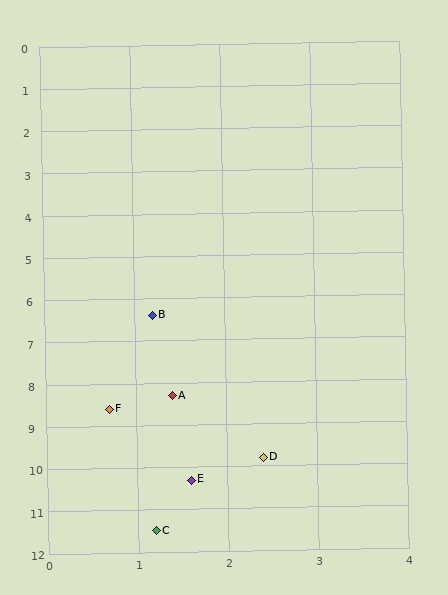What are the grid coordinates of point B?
Point B is at approximately (1.2, 6.4).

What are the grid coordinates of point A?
Point A is at approximately (1.4, 8.3).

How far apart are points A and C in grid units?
Points A and C are about 3.2 grid units apart.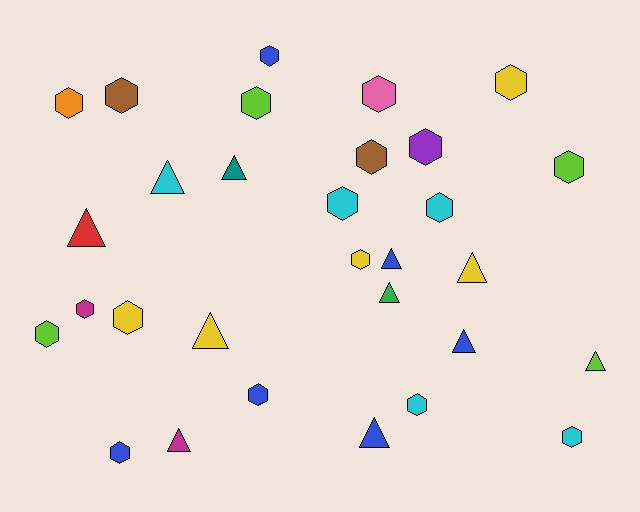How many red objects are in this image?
There is 1 red object.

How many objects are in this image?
There are 30 objects.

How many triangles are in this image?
There are 11 triangles.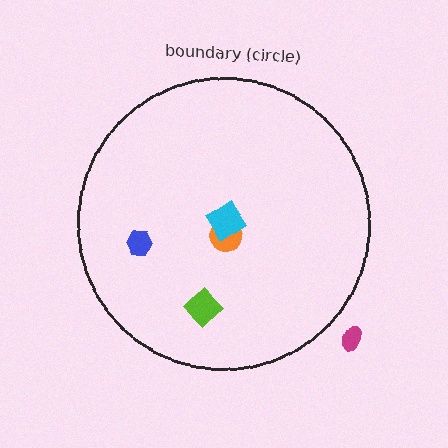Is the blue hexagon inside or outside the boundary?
Inside.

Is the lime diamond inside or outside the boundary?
Inside.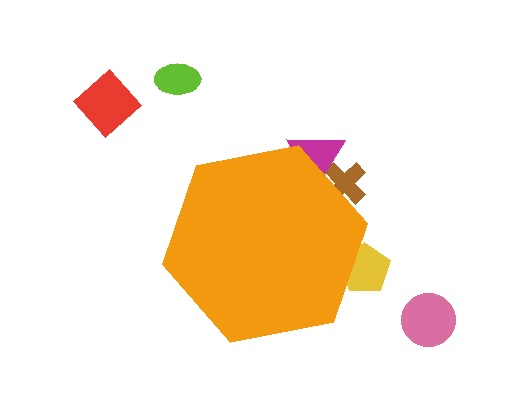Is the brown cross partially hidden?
Yes, the brown cross is partially hidden behind the orange hexagon.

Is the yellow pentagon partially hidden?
Yes, the yellow pentagon is partially hidden behind the orange hexagon.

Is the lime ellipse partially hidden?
No, the lime ellipse is fully visible.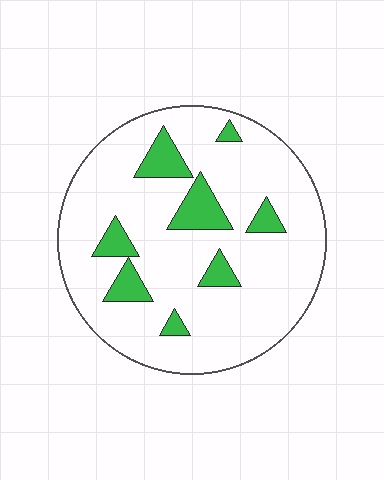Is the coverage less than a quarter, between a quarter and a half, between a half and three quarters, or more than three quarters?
Less than a quarter.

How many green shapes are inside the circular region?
8.